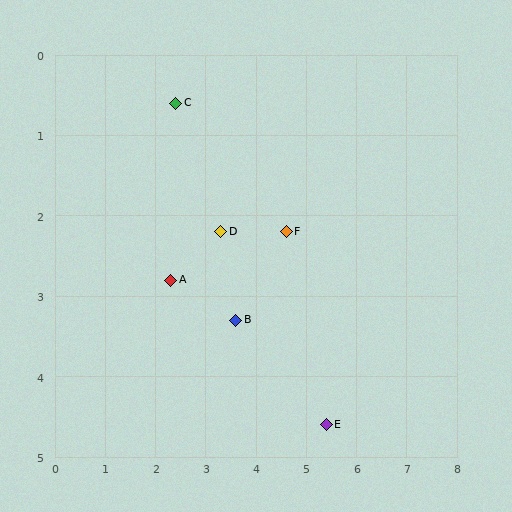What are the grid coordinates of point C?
Point C is at approximately (2.4, 0.6).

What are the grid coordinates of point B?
Point B is at approximately (3.6, 3.3).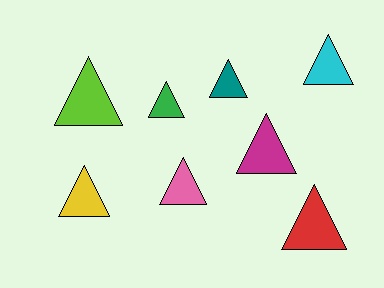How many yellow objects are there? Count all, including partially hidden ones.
There is 1 yellow object.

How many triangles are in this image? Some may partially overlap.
There are 8 triangles.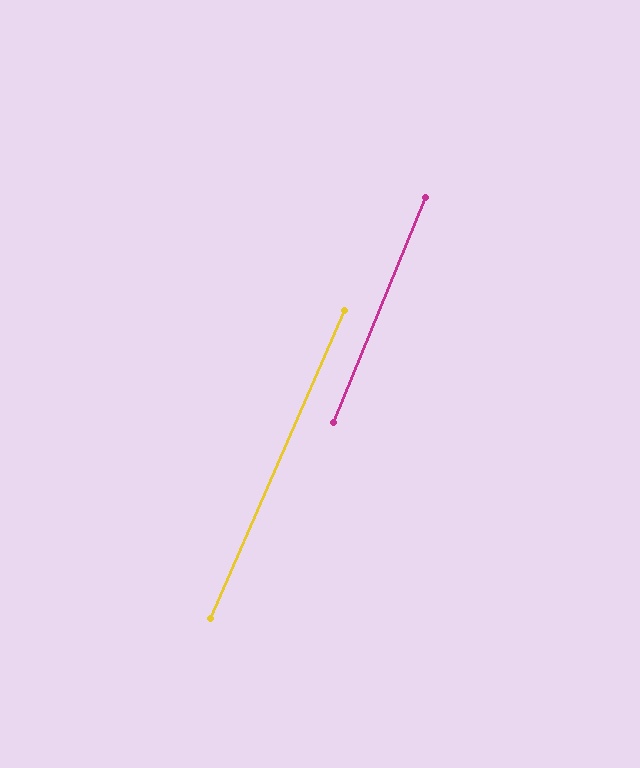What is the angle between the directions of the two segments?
Approximately 1 degree.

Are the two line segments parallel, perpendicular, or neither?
Parallel — their directions differ by only 1.5°.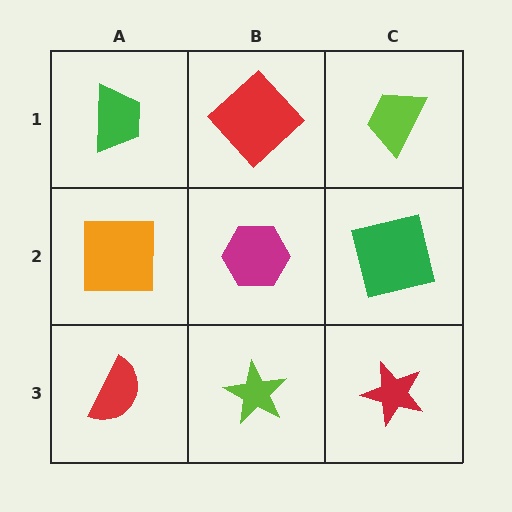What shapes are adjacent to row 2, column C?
A lime trapezoid (row 1, column C), a red star (row 3, column C), a magenta hexagon (row 2, column B).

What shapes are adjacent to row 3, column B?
A magenta hexagon (row 2, column B), a red semicircle (row 3, column A), a red star (row 3, column C).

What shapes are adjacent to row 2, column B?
A red diamond (row 1, column B), a lime star (row 3, column B), an orange square (row 2, column A), a green square (row 2, column C).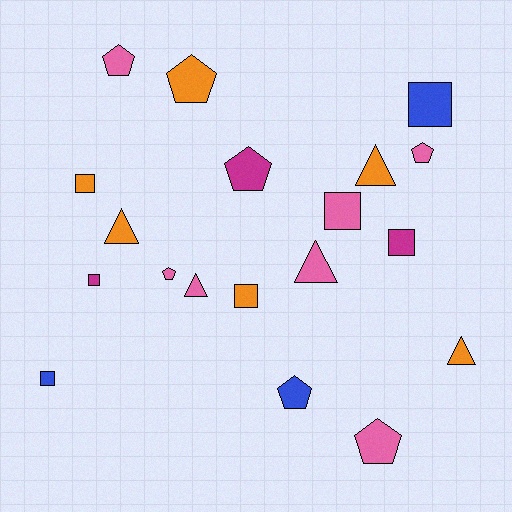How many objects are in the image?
There are 19 objects.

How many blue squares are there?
There are 2 blue squares.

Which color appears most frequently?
Pink, with 7 objects.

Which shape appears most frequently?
Pentagon, with 7 objects.